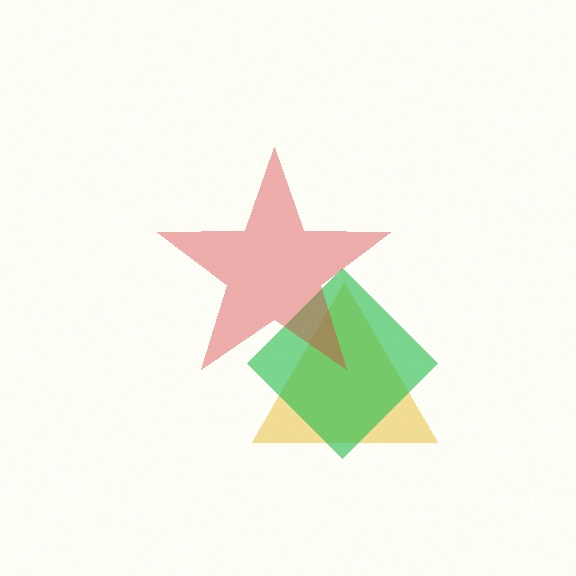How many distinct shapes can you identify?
There are 3 distinct shapes: a yellow triangle, a green diamond, a red star.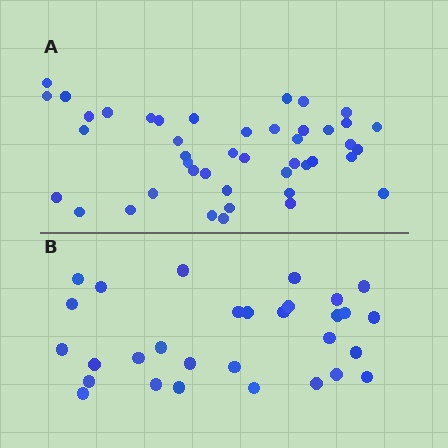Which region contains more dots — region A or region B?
Region A (the top region) has more dots.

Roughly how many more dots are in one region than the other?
Region A has approximately 15 more dots than region B.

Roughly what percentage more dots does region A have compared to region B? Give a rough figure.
About 45% more.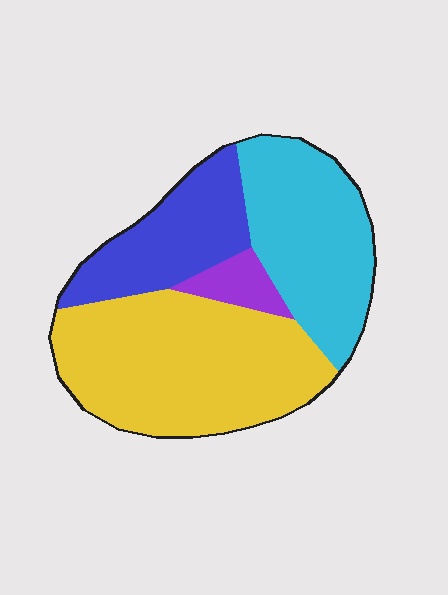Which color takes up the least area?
Purple, at roughly 5%.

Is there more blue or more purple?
Blue.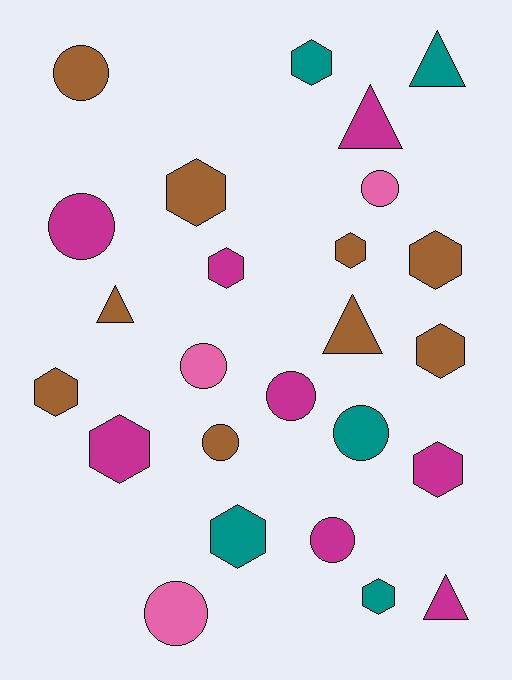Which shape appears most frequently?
Hexagon, with 11 objects.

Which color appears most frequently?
Brown, with 9 objects.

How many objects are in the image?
There are 25 objects.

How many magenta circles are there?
There are 3 magenta circles.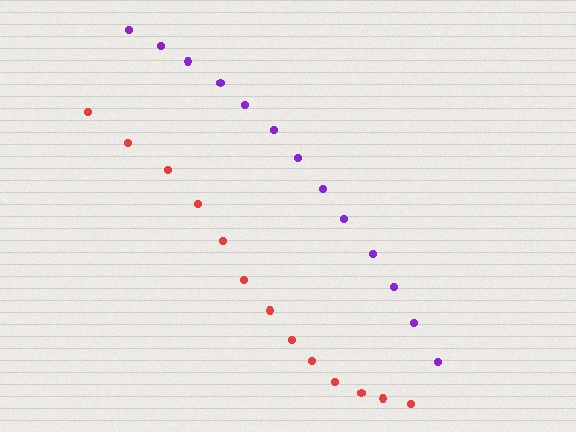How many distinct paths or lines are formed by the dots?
There are 2 distinct paths.